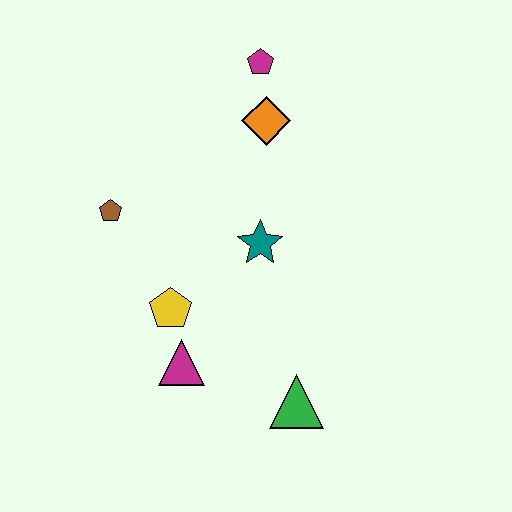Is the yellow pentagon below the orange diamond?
Yes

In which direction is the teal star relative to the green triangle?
The teal star is above the green triangle.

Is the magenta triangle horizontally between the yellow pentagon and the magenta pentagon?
Yes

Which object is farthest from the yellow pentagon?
The magenta pentagon is farthest from the yellow pentagon.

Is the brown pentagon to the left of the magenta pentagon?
Yes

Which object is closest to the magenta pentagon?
The orange diamond is closest to the magenta pentagon.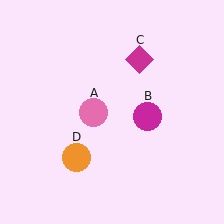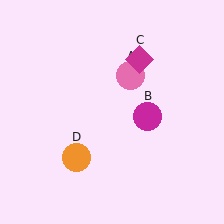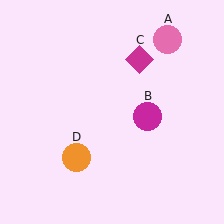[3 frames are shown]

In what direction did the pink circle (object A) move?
The pink circle (object A) moved up and to the right.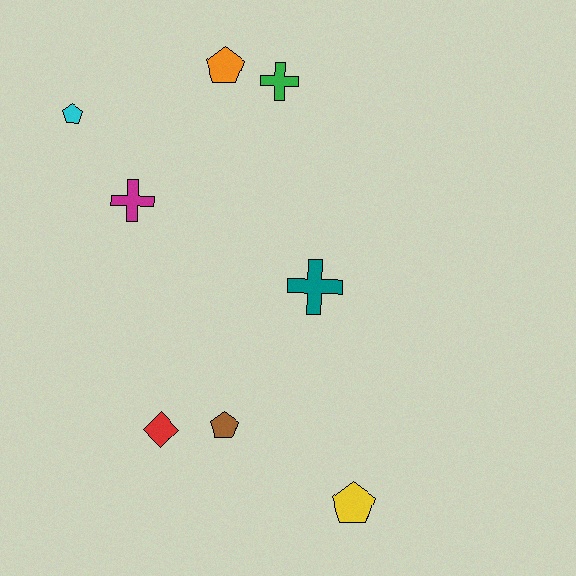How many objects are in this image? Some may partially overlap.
There are 8 objects.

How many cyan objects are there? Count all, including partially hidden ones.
There is 1 cyan object.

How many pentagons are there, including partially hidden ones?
There are 4 pentagons.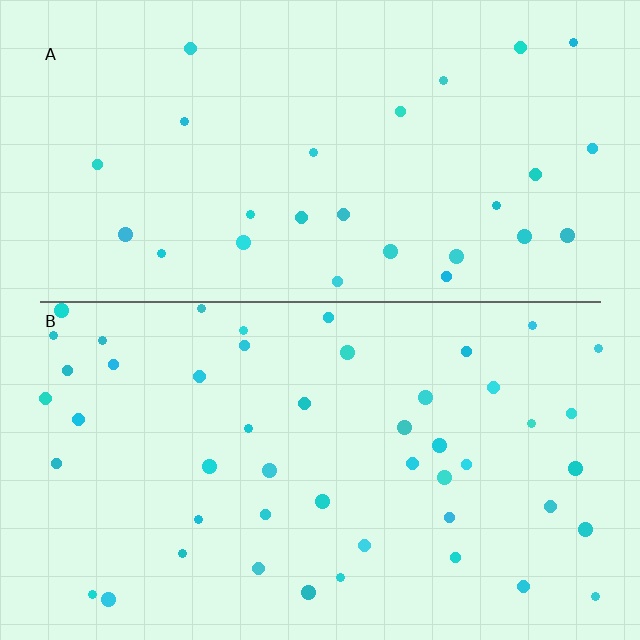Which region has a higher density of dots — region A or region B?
B (the bottom).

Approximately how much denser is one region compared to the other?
Approximately 1.8× — region B over region A.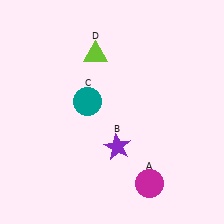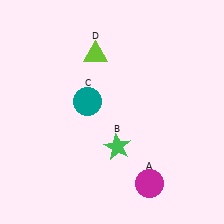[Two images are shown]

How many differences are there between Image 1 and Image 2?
There is 1 difference between the two images.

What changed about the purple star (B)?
In Image 1, B is purple. In Image 2, it changed to green.